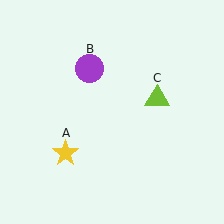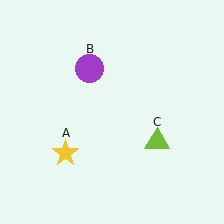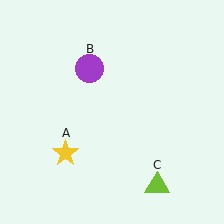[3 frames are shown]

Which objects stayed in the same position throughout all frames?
Yellow star (object A) and purple circle (object B) remained stationary.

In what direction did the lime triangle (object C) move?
The lime triangle (object C) moved down.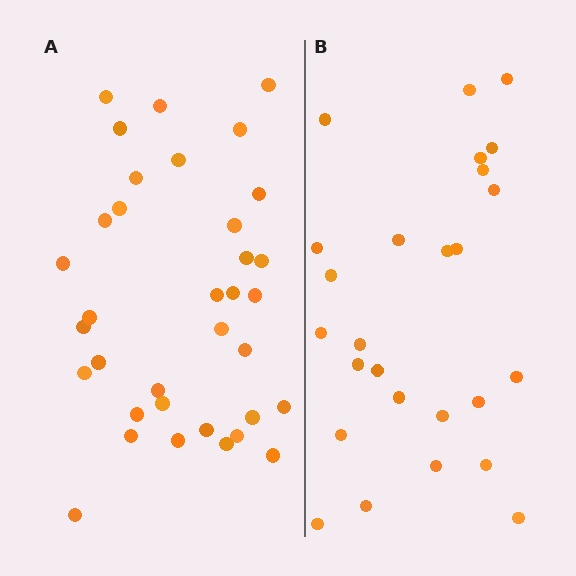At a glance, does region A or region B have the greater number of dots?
Region A (the left region) has more dots.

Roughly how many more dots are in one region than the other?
Region A has roughly 8 or so more dots than region B.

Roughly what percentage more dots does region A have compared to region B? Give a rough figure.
About 35% more.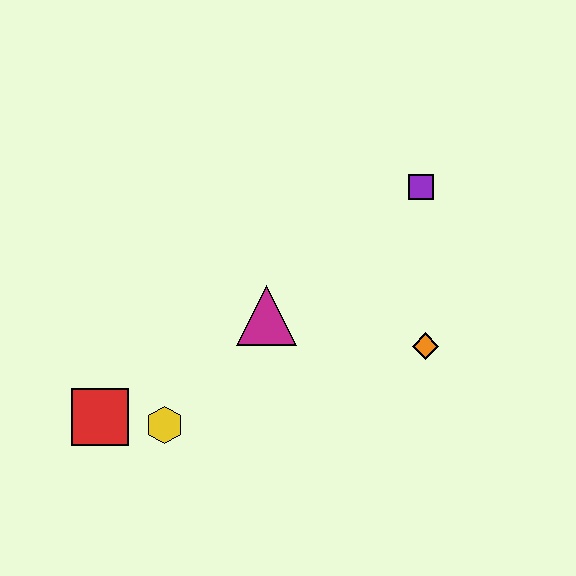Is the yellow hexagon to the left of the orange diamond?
Yes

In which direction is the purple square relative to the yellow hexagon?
The purple square is to the right of the yellow hexagon.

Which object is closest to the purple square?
The orange diamond is closest to the purple square.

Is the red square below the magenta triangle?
Yes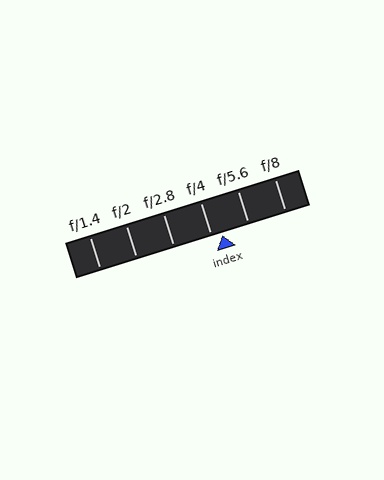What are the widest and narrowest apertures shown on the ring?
The widest aperture shown is f/1.4 and the narrowest is f/8.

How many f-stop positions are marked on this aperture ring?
There are 6 f-stop positions marked.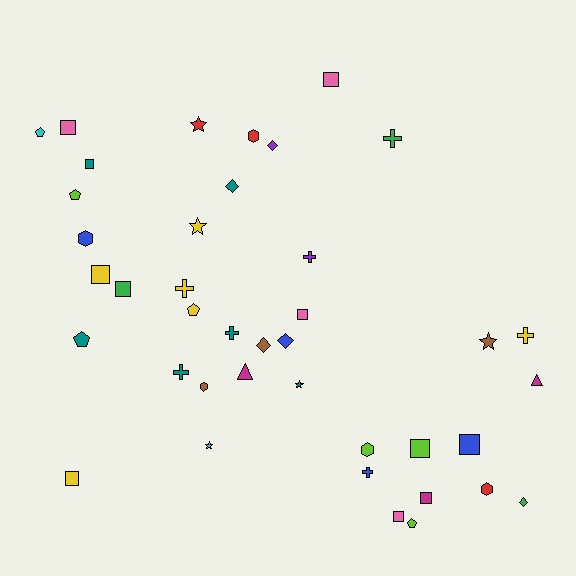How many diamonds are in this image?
There are 5 diamonds.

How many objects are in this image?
There are 40 objects.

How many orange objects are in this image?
There are no orange objects.